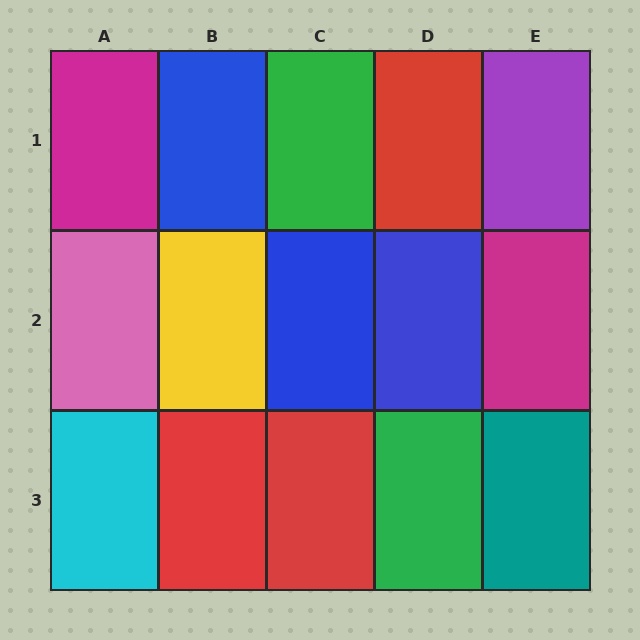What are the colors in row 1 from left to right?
Magenta, blue, green, red, purple.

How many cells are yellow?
1 cell is yellow.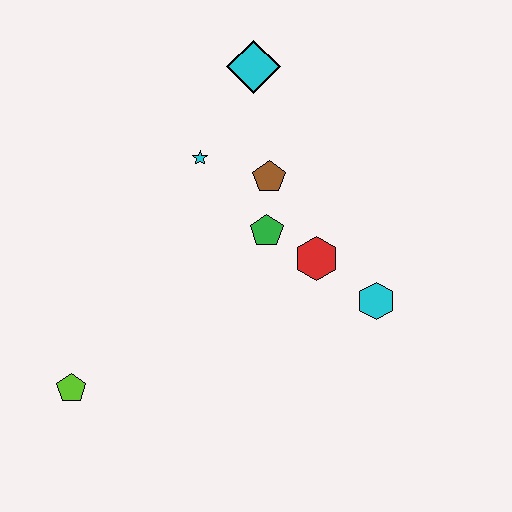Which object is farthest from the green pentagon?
The lime pentagon is farthest from the green pentagon.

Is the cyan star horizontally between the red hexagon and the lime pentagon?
Yes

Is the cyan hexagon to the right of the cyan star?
Yes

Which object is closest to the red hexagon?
The green pentagon is closest to the red hexagon.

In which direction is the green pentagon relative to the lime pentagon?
The green pentagon is to the right of the lime pentagon.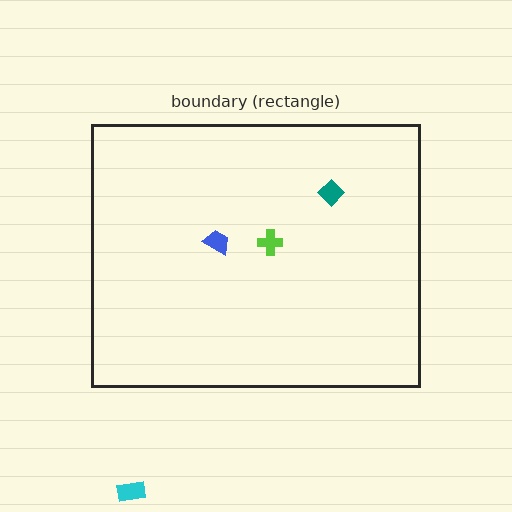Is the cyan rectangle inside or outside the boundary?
Outside.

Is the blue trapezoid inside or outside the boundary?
Inside.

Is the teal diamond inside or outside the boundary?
Inside.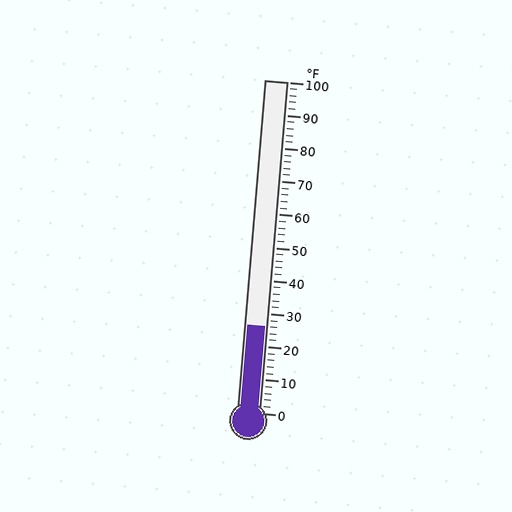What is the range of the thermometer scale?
The thermometer scale ranges from 0°F to 100°F.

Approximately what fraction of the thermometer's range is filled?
The thermometer is filled to approximately 25% of its range.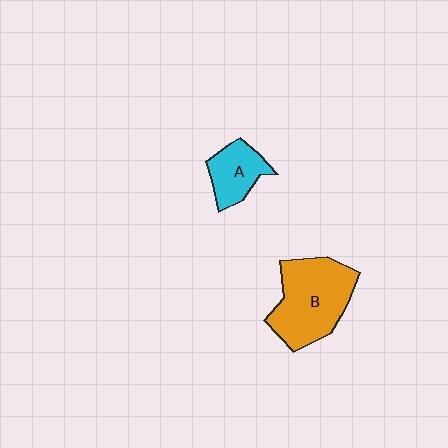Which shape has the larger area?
Shape B (orange).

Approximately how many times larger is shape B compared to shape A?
Approximately 2.1 times.